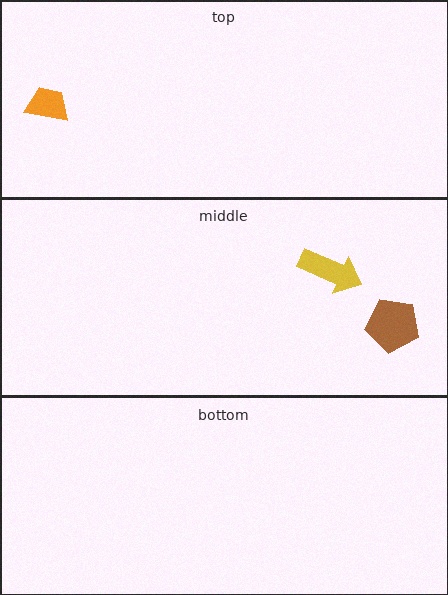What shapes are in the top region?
The orange trapezoid.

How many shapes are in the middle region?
2.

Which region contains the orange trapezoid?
The top region.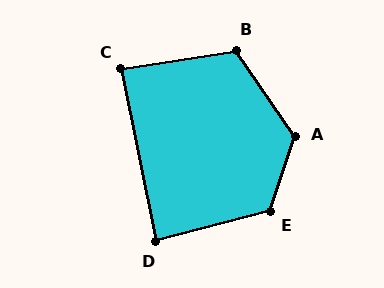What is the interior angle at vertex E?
Approximately 123 degrees (obtuse).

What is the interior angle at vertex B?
Approximately 115 degrees (obtuse).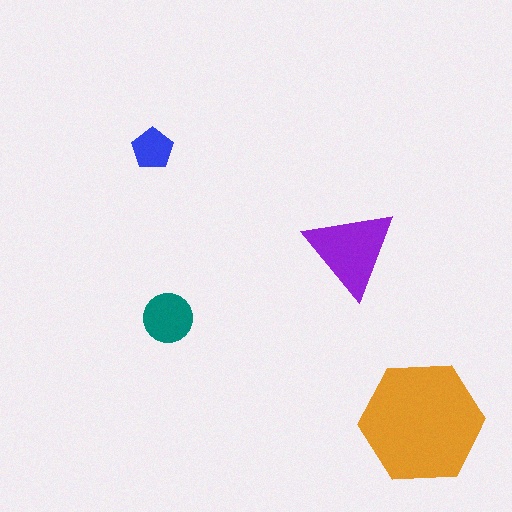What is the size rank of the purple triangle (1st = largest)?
2nd.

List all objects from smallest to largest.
The blue pentagon, the teal circle, the purple triangle, the orange hexagon.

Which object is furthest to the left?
The blue pentagon is leftmost.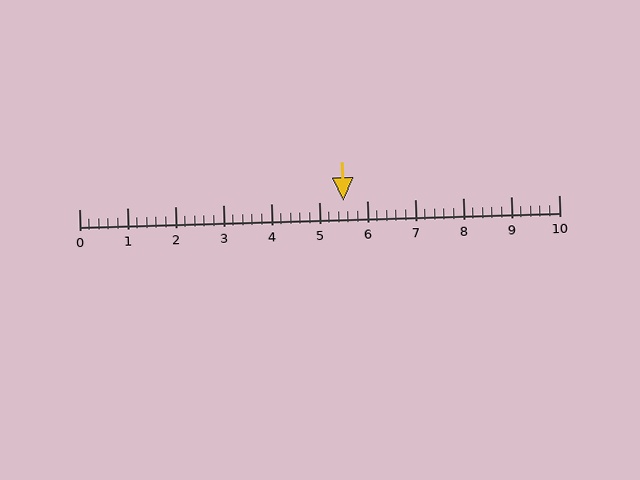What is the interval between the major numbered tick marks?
The major tick marks are spaced 1 units apart.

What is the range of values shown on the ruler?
The ruler shows values from 0 to 10.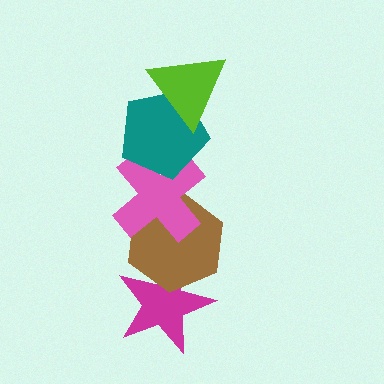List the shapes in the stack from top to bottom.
From top to bottom: the lime triangle, the teal pentagon, the pink cross, the brown hexagon, the magenta star.